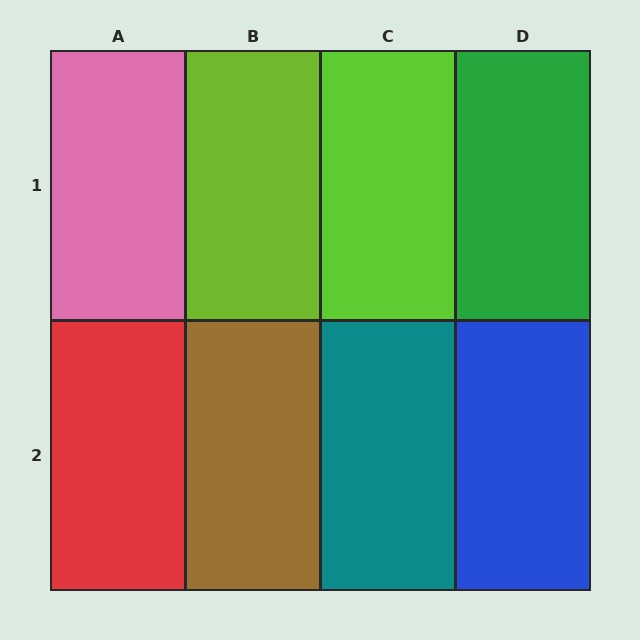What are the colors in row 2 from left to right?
Red, brown, teal, blue.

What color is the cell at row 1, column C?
Lime.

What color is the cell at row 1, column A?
Pink.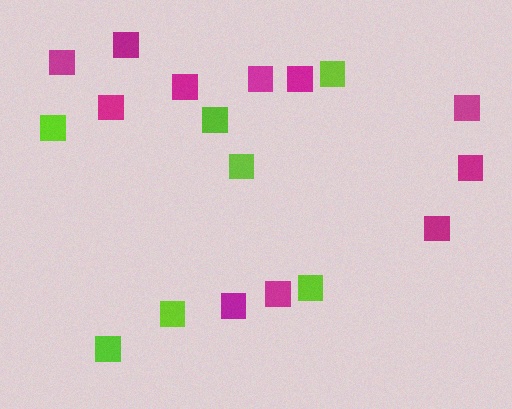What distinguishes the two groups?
There are 2 groups: one group of magenta squares (11) and one group of lime squares (7).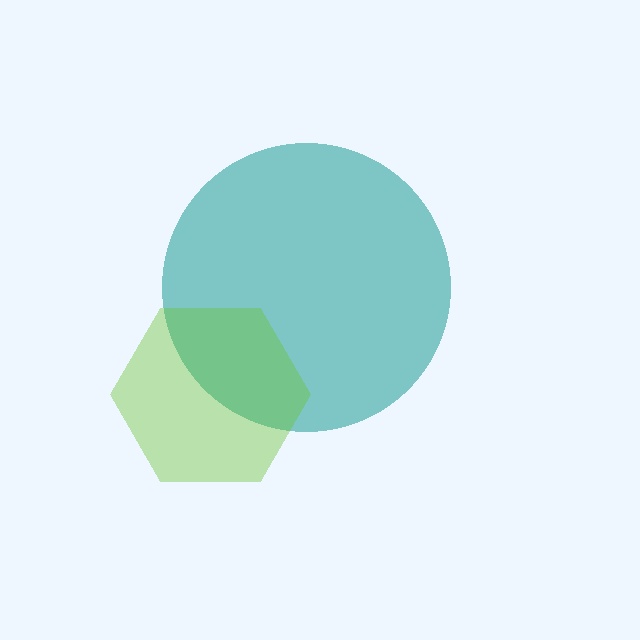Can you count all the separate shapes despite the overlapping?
Yes, there are 2 separate shapes.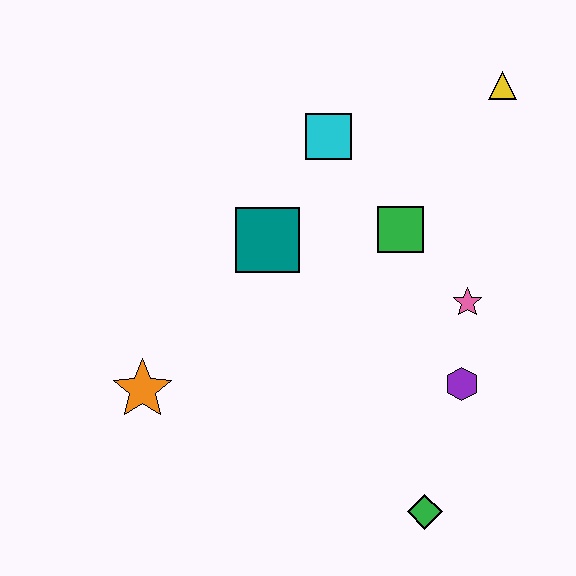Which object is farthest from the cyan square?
The green diamond is farthest from the cyan square.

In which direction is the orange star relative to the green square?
The orange star is to the left of the green square.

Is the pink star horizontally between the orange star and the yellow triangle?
Yes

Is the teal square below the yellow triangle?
Yes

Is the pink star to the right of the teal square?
Yes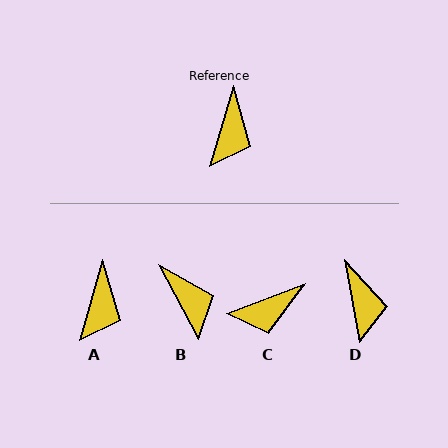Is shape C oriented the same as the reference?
No, it is off by about 53 degrees.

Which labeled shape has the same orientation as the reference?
A.